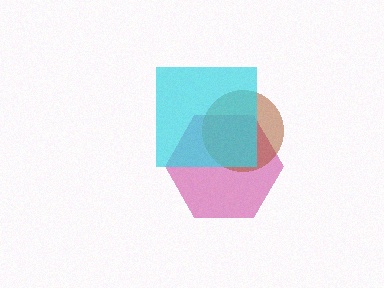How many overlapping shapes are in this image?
There are 3 overlapping shapes in the image.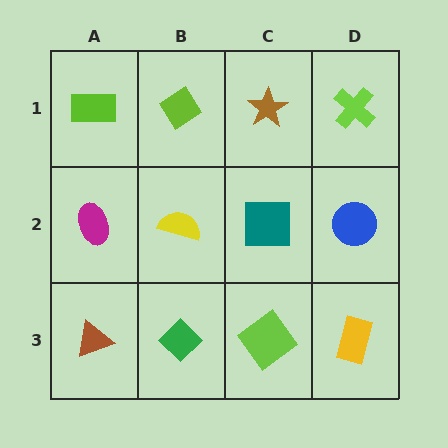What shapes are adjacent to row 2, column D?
A lime cross (row 1, column D), a yellow rectangle (row 3, column D), a teal square (row 2, column C).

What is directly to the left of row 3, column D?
A lime diamond.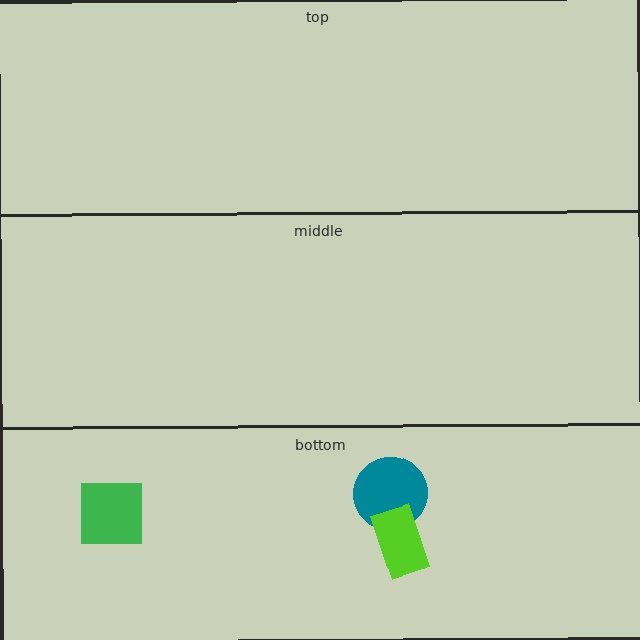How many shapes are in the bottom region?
3.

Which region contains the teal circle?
The bottom region.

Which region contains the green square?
The bottom region.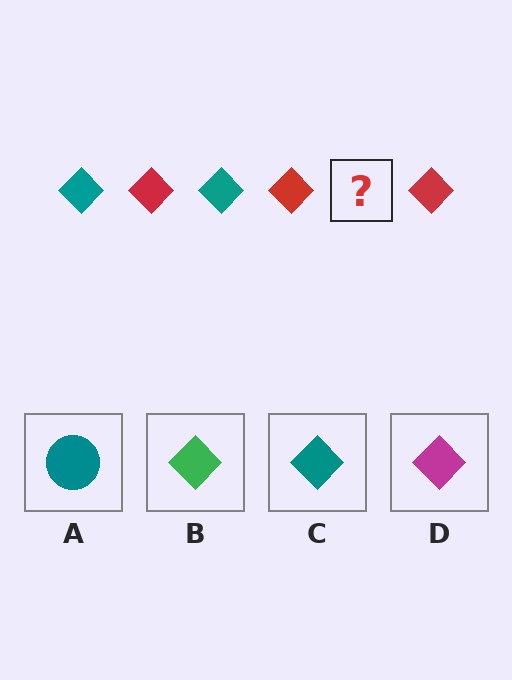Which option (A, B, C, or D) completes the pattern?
C.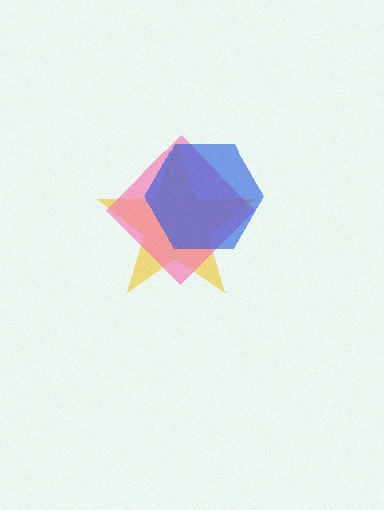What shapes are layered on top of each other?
The layered shapes are: a yellow star, a pink diamond, a blue hexagon.